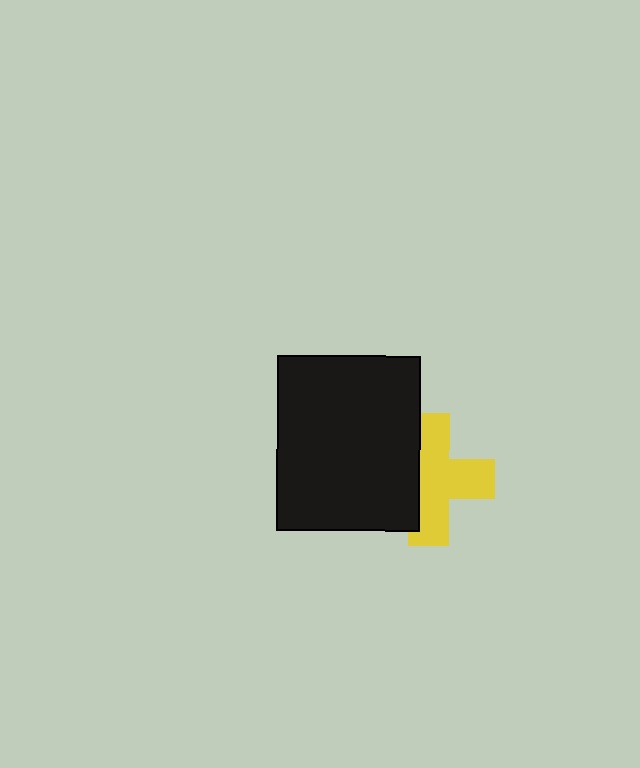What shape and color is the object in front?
The object in front is a black rectangle.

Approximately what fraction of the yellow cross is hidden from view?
Roughly 36% of the yellow cross is hidden behind the black rectangle.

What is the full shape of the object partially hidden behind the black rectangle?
The partially hidden object is a yellow cross.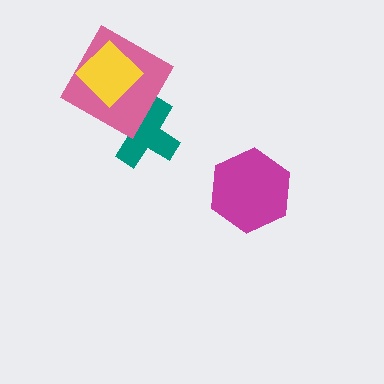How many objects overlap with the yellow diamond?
1 object overlaps with the yellow diamond.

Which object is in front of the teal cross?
The pink square is in front of the teal cross.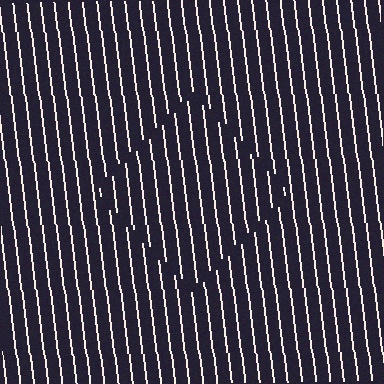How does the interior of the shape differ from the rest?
The interior of the shape contains the same grating, shifted by half a period — the contour is defined by the phase discontinuity where line-ends from the inner and outer gratings abut.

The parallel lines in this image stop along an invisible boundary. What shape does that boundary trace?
An illusory square. The interior of the shape contains the same grating, shifted by half a period — the contour is defined by the phase discontinuity where line-ends from the inner and outer gratings abut.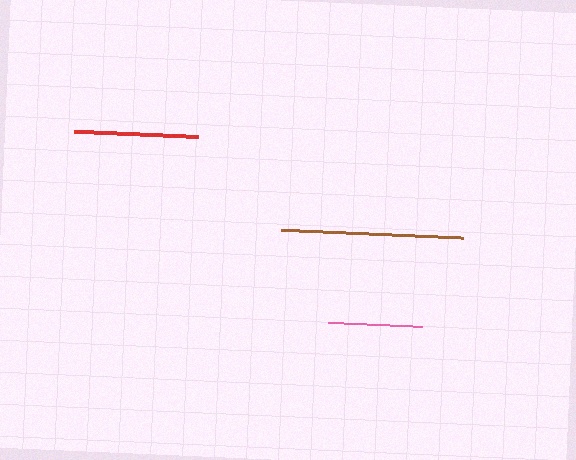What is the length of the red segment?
The red segment is approximately 124 pixels long.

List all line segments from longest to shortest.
From longest to shortest: brown, red, pink.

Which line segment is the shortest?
The pink line is the shortest at approximately 94 pixels.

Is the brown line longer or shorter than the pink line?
The brown line is longer than the pink line.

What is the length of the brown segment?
The brown segment is approximately 182 pixels long.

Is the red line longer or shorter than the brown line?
The brown line is longer than the red line.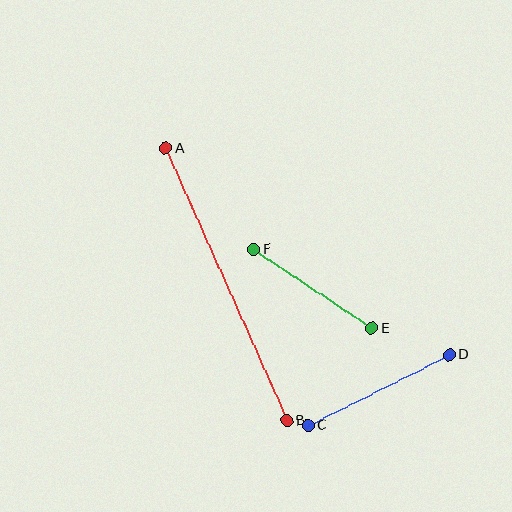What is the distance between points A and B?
The distance is approximately 299 pixels.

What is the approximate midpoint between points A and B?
The midpoint is at approximately (226, 284) pixels.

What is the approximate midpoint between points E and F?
The midpoint is at approximately (313, 289) pixels.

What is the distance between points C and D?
The distance is approximately 158 pixels.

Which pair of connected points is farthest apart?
Points A and B are farthest apart.